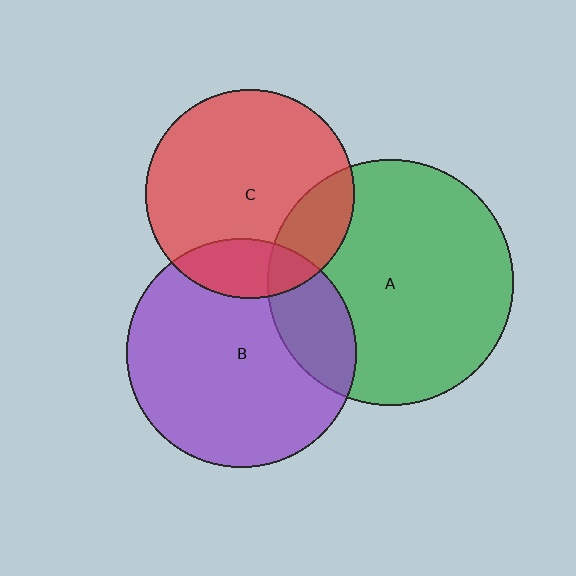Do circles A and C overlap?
Yes.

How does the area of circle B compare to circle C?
Approximately 1.2 times.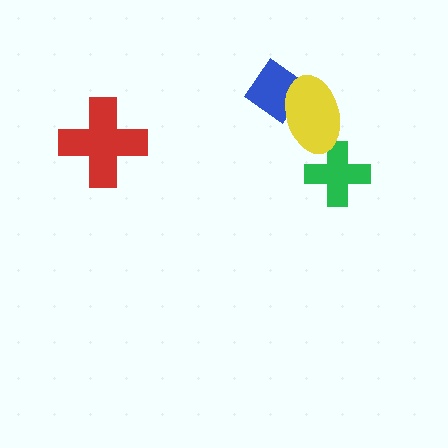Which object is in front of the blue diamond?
The yellow ellipse is in front of the blue diamond.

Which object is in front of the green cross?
The yellow ellipse is in front of the green cross.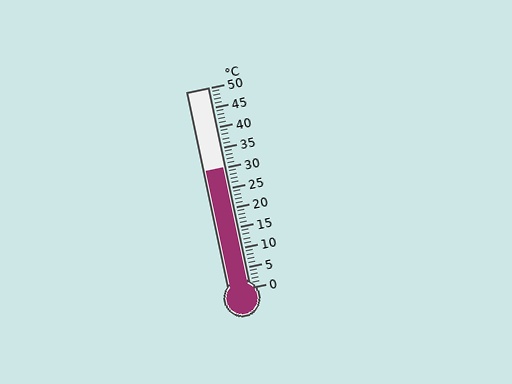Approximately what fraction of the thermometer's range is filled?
The thermometer is filled to approximately 60% of its range.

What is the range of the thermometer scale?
The thermometer scale ranges from 0°C to 50°C.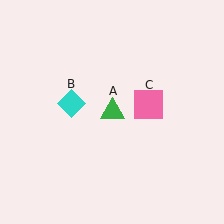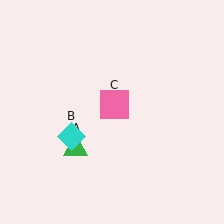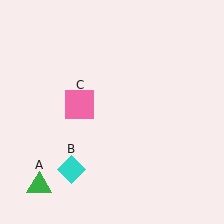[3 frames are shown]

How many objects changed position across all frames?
3 objects changed position: green triangle (object A), cyan diamond (object B), pink square (object C).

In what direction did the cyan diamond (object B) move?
The cyan diamond (object B) moved down.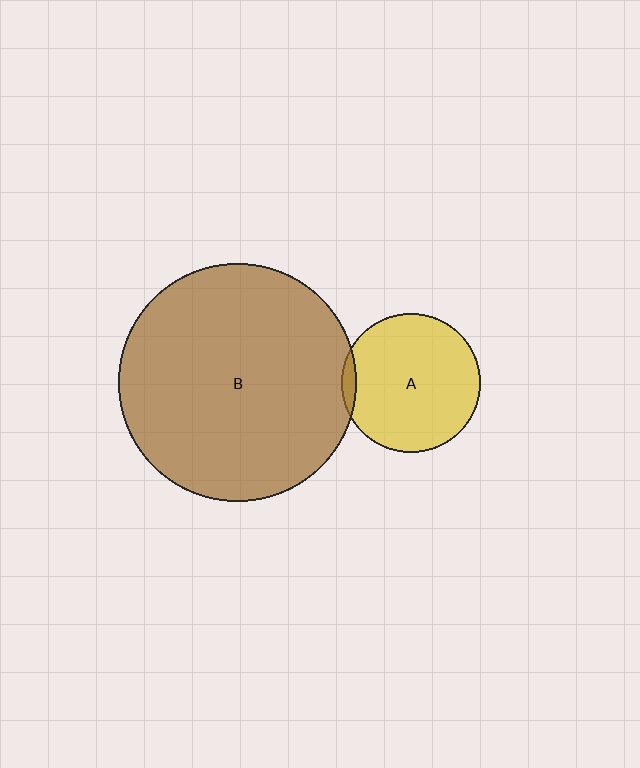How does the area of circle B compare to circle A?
Approximately 2.9 times.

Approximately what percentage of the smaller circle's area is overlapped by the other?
Approximately 5%.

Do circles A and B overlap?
Yes.